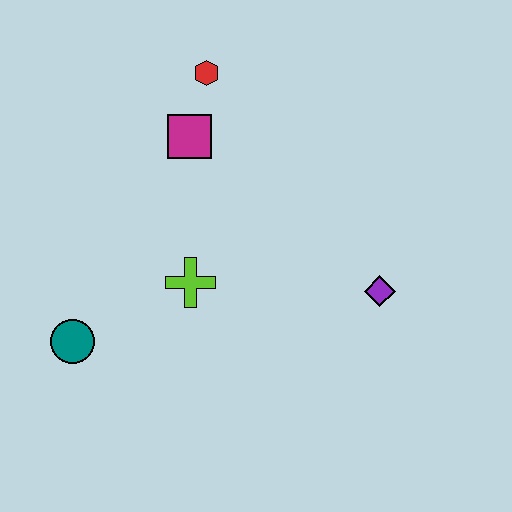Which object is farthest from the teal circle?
The purple diamond is farthest from the teal circle.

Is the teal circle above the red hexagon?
No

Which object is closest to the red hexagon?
The magenta square is closest to the red hexagon.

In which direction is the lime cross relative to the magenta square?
The lime cross is below the magenta square.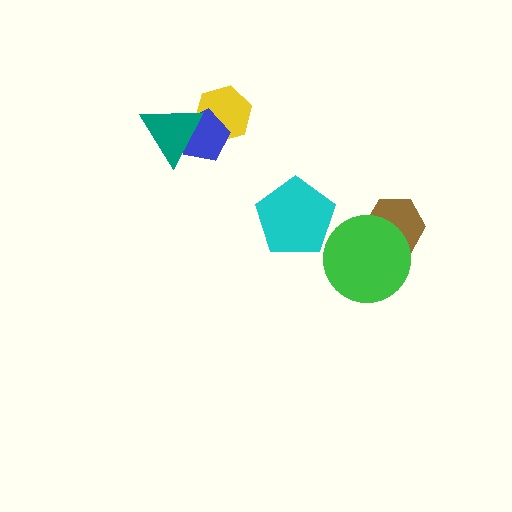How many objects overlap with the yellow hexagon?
2 objects overlap with the yellow hexagon.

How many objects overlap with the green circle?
1 object overlaps with the green circle.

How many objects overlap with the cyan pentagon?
0 objects overlap with the cyan pentagon.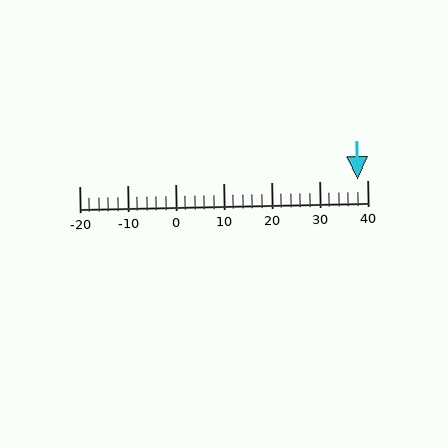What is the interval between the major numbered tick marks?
The major tick marks are spaced 10 units apart.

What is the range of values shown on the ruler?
The ruler shows values from -20 to 40.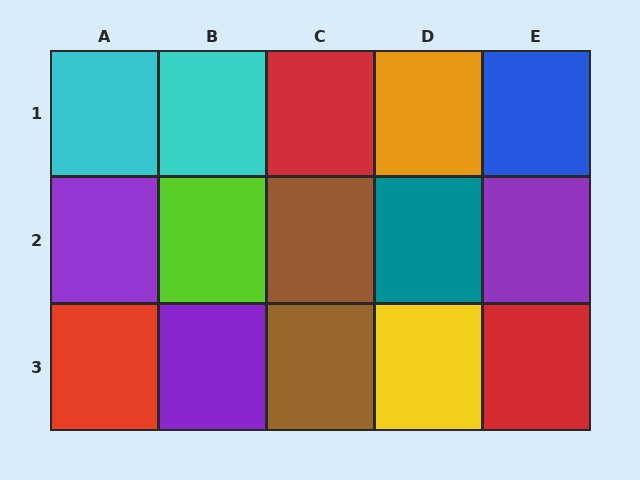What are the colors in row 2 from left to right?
Purple, lime, brown, teal, purple.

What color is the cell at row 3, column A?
Red.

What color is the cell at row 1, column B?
Cyan.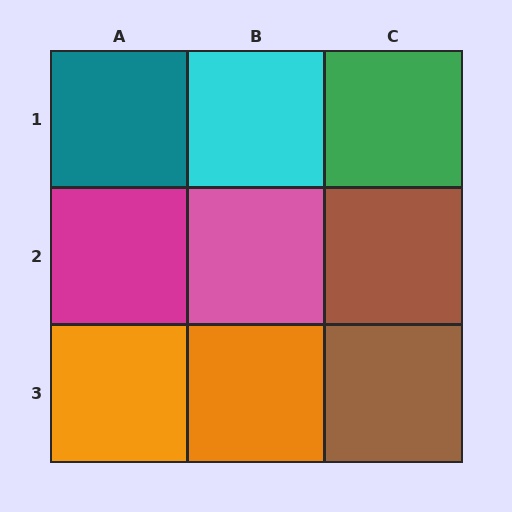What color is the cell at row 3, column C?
Brown.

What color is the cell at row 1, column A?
Teal.